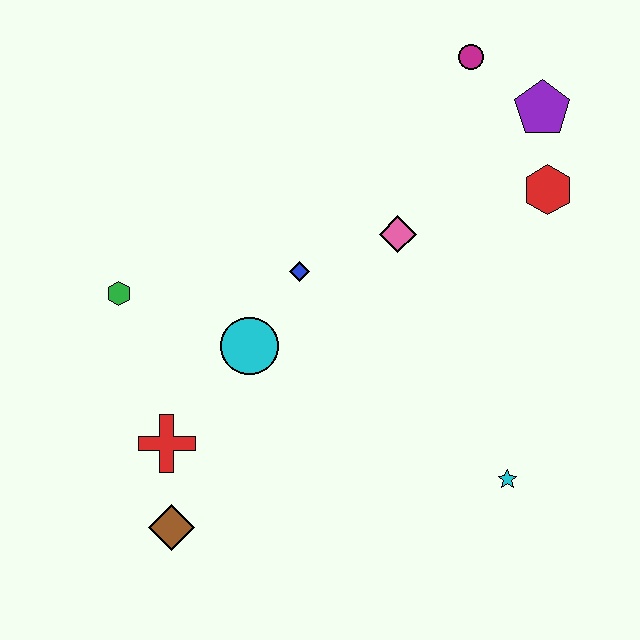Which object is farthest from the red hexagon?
The brown diamond is farthest from the red hexagon.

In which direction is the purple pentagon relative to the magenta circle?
The purple pentagon is to the right of the magenta circle.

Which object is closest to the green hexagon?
The cyan circle is closest to the green hexagon.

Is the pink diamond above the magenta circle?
No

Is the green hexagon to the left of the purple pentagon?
Yes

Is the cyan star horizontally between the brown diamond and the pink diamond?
No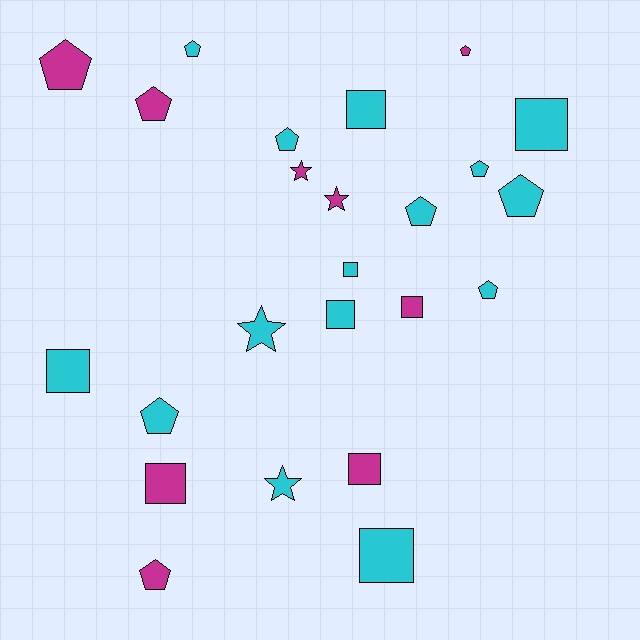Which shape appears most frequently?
Pentagon, with 11 objects.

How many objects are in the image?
There are 24 objects.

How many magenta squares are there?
There are 3 magenta squares.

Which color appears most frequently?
Cyan, with 15 objects.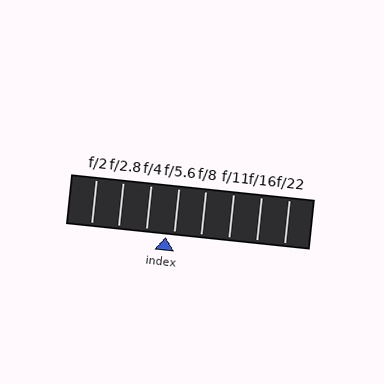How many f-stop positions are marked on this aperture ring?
There are 8 f-stop positions marked.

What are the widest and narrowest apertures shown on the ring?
The widest aperture shown is f/2 and the narrowest is f/22.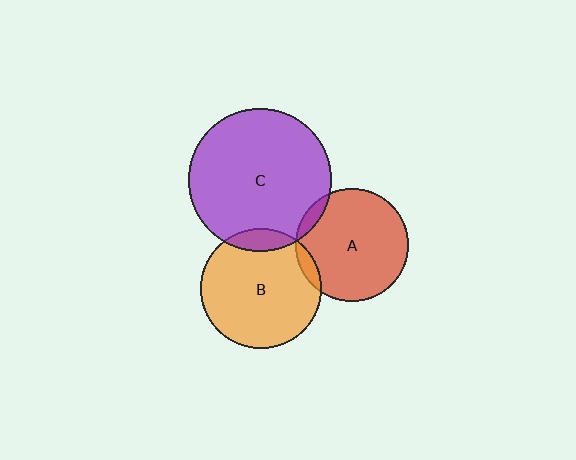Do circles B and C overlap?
Yes.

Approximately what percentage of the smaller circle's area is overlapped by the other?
Approximately 10%.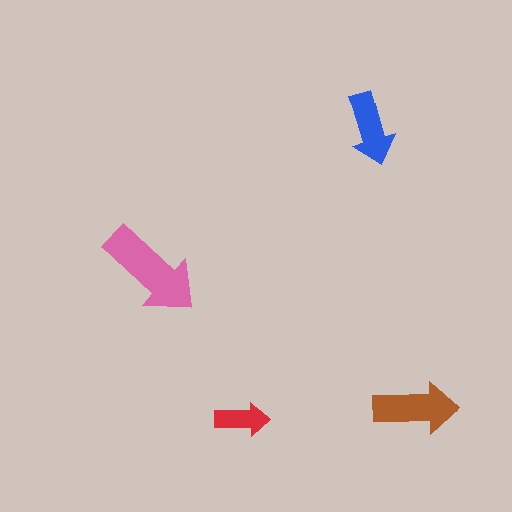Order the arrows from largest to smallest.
the pink one, the brown one, the blue one, the red one.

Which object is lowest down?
The red arrow is bottommost.